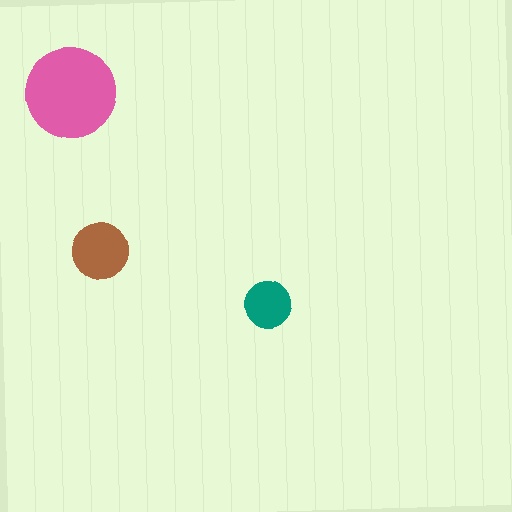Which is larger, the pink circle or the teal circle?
The pink one.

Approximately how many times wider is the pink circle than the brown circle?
About 1.5 times wider.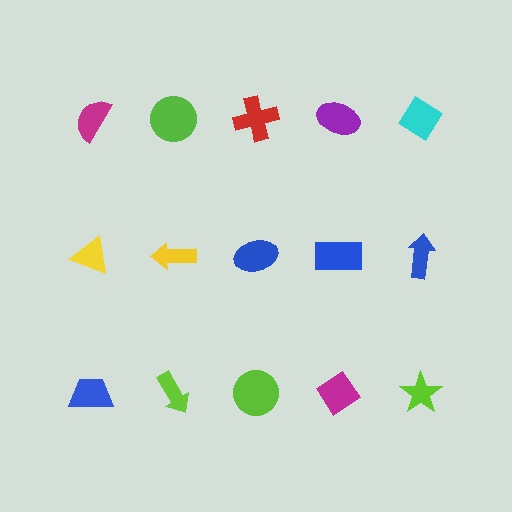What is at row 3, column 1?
A blue trapezoid.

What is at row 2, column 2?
A yellow arrow.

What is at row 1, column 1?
A magenta semicircle.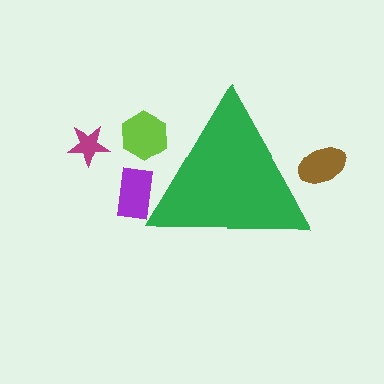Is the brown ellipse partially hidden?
Yes, the brown ellipse is partially hidden behind the green triangle.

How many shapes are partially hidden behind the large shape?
3 shapes are partially hidden.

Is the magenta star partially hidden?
No, the magenta star is fully visible.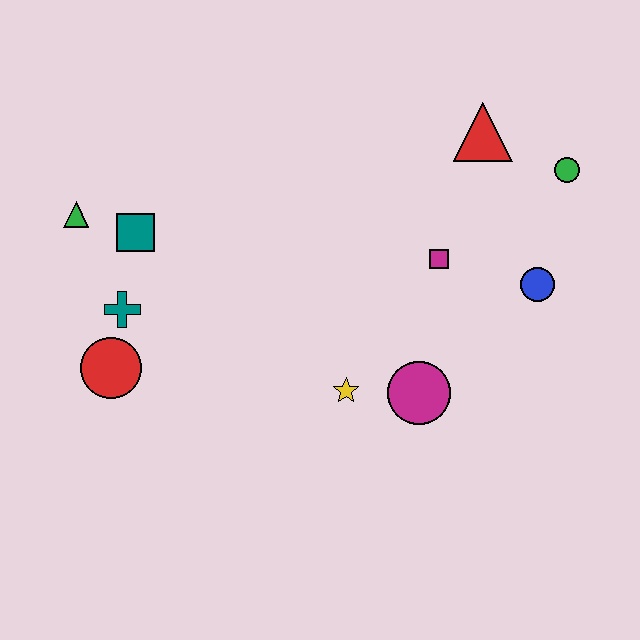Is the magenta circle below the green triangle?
Yes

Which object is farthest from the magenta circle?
The green triangle is farthest from the magenta circle.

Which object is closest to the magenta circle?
The yellow star is closest to the magenta circle.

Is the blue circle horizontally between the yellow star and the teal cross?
No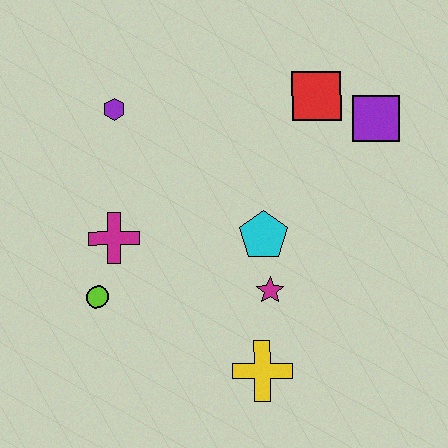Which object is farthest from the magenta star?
The purple hexagon is farthest from the magenta star.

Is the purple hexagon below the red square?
Yes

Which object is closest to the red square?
The purple square is closest to the red square.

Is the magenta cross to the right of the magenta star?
No